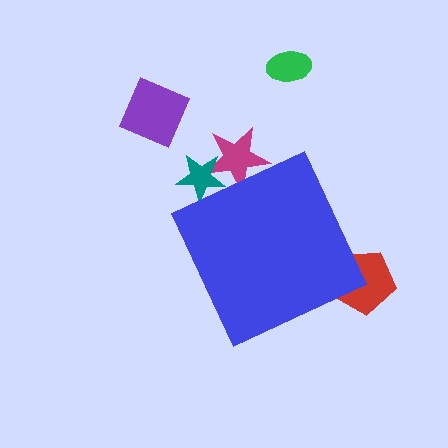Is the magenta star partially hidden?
Yes, the magenta star is partially hidden behind the blue diamond.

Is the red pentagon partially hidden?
Yes, the red pentagon is partially hidden behind the blue diamond.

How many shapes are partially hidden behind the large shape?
3 shapes are partially hidden.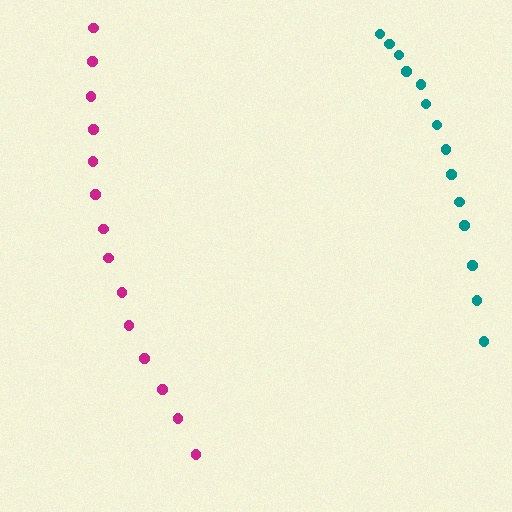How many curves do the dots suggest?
There are 2 distinct paths.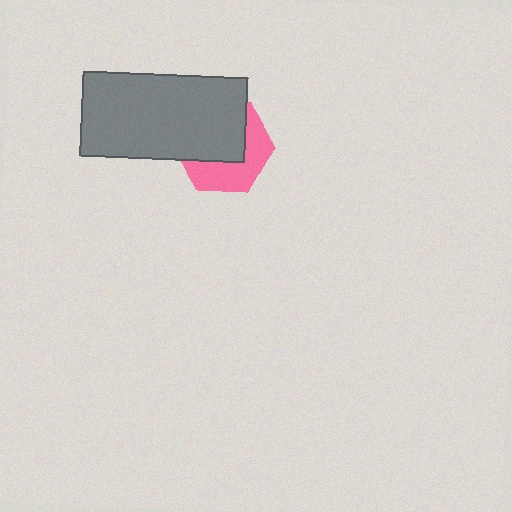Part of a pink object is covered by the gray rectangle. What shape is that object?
It is a hexagon.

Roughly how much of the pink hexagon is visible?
A small part of it is visible (roughly 45%).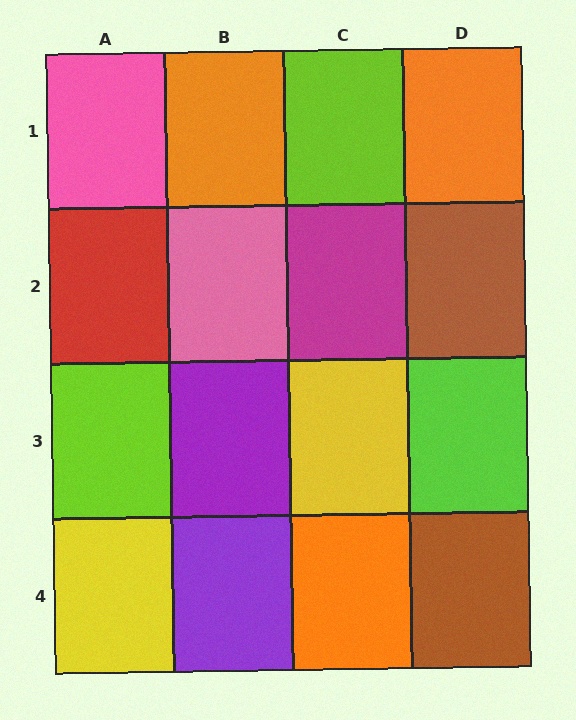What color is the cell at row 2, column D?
Brown.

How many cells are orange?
3 cells are orange.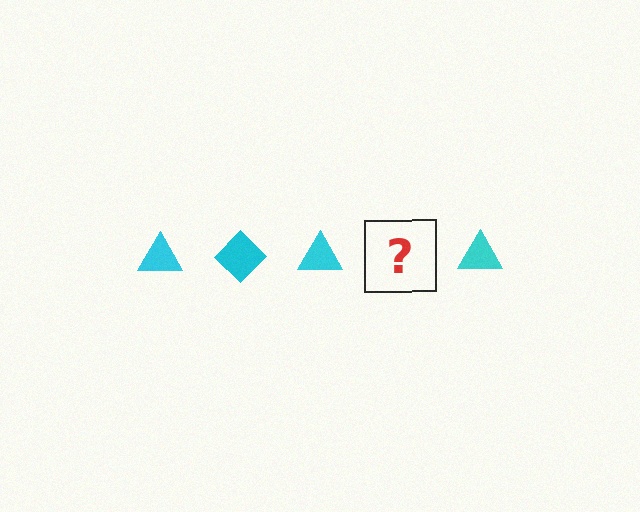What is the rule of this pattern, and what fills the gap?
The rule is that the pattern cycles through triangle, diamond shapes in cyan. The gap should be filled with a cyan diamond.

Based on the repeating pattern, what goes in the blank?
The blank should be a cyan diamond.